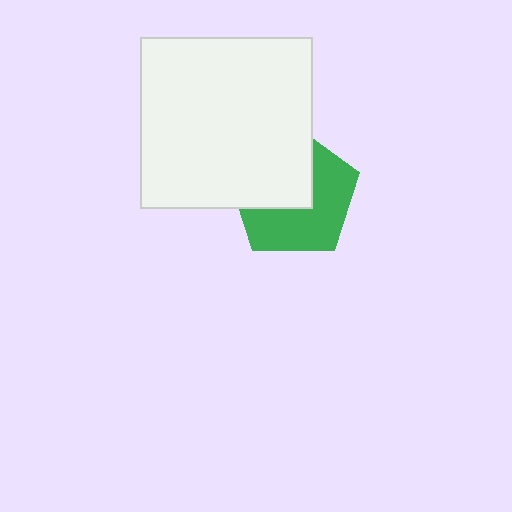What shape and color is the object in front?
The object in front is a white square.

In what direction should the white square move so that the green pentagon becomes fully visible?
The white square should move toward the upper-left. That is the shortest direction to clear the overlap and leave the green pentagon fully visible.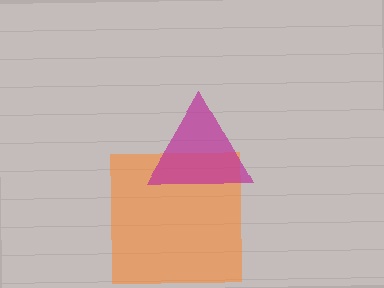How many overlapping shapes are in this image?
There are 2 overlapping shapes in the image.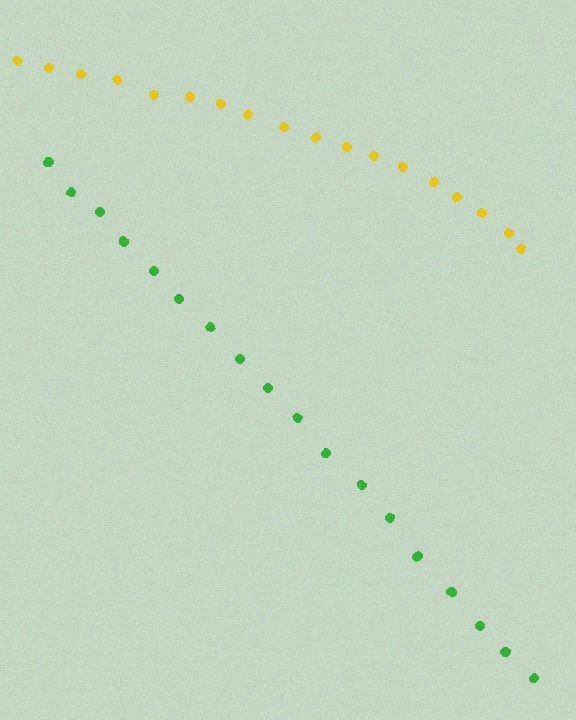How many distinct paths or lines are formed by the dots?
There are 2 distinct paths.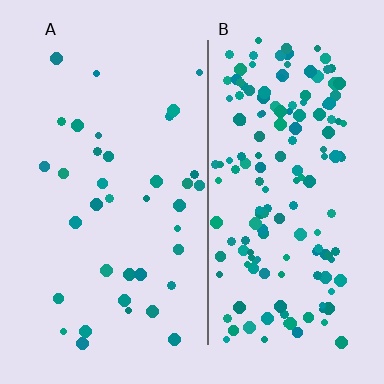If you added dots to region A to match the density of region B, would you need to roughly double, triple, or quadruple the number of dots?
Approximately quadruple.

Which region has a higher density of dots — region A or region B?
B (the right).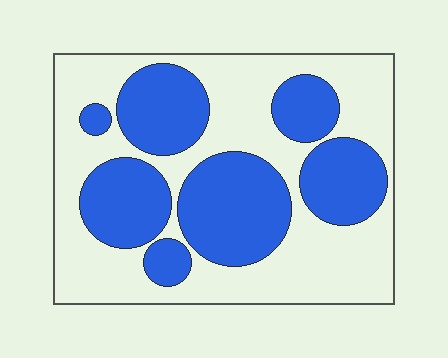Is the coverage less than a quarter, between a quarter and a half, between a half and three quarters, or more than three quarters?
Between a quarter and a half.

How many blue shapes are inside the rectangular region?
7.